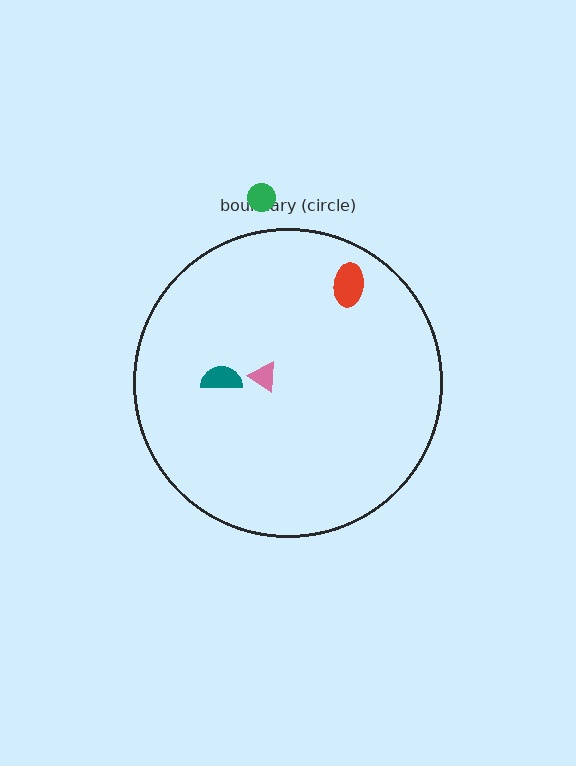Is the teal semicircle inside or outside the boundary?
Inside.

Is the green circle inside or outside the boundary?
Outside.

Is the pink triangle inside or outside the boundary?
Inside.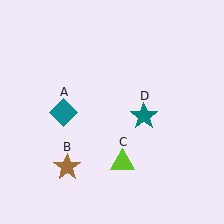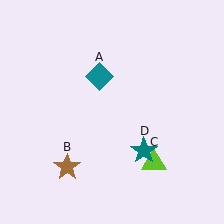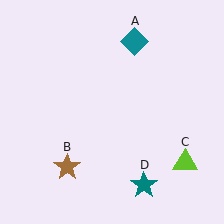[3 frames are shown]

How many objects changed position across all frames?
3 objects changed position: teal diamond (object A), lime triangle (object C), teal star (object D).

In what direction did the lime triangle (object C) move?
The lime triangle (object C) moved right.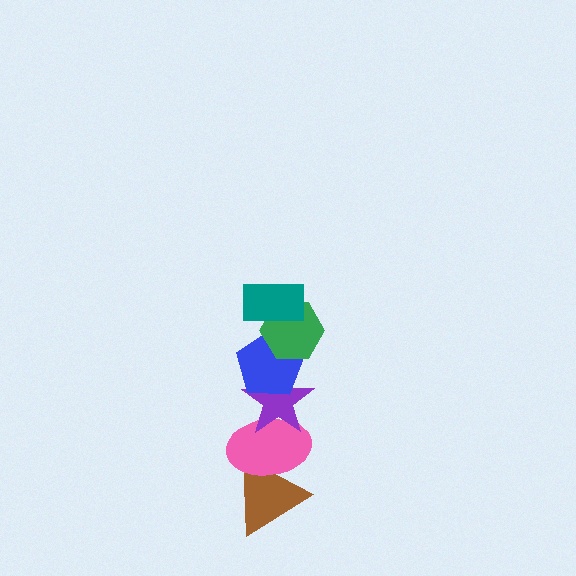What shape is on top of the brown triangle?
The pink ellipse is on top of the brown triangle.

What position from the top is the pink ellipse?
The pink ellipse is 5th from the top.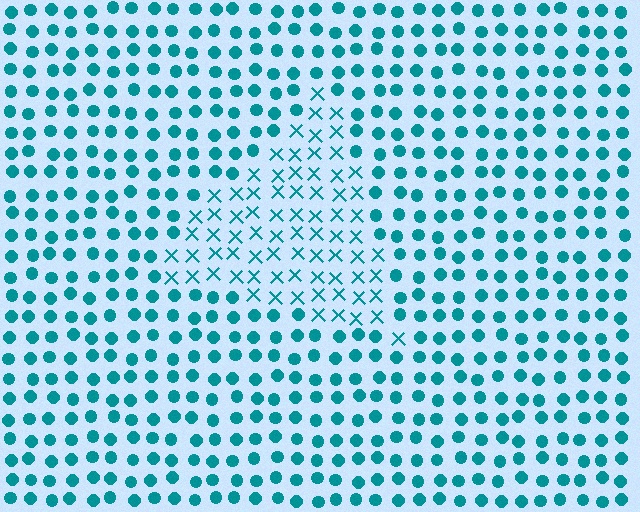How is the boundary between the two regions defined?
The boundary is defined by a change in element shape: X marks inside vs. circles outside. All elements share the same color and spacing.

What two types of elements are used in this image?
The image uses X marks inside the triangle region and circles outside it.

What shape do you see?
I see a triangle.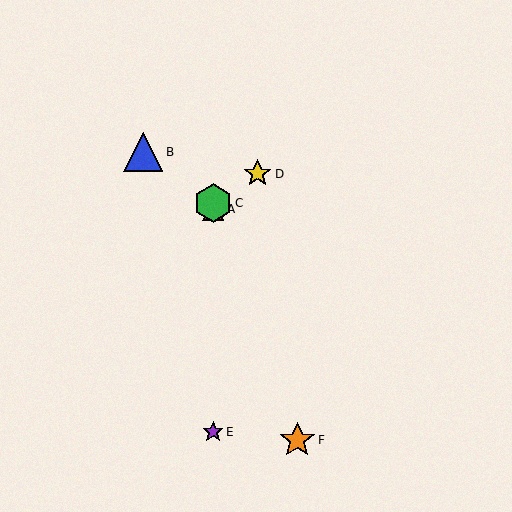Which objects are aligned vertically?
Objects A, C, E are aligned vertically.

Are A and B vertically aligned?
No, A is at x≈213 and B is at x≈143.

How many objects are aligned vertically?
3 objects (A, C, E) are aligned vertically.